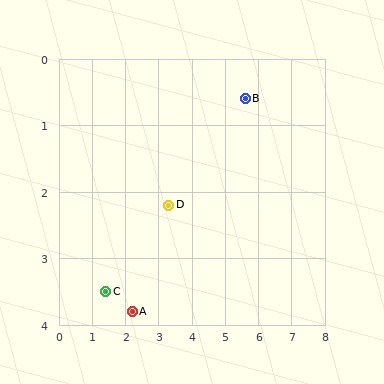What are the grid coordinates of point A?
Point A is at approximately (2.2, 3.8).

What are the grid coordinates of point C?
Point C is at approximately (1.4, 3.5).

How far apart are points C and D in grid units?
Points C and D are about 2.3 grid units apart.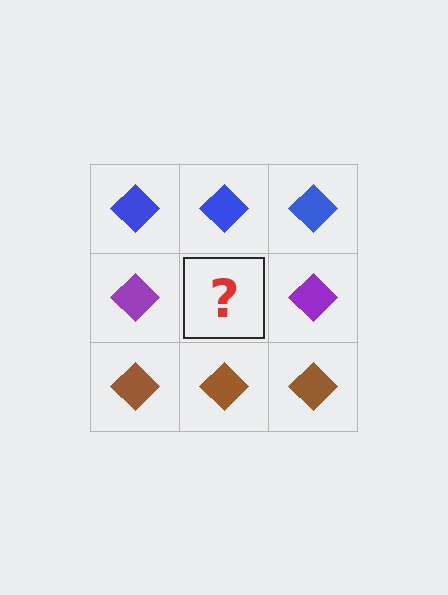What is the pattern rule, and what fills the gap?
The rule is that each row has a consistent color. The gap should be filled with a purple diamond.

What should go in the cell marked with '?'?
The missing cell should contain a purple diamond.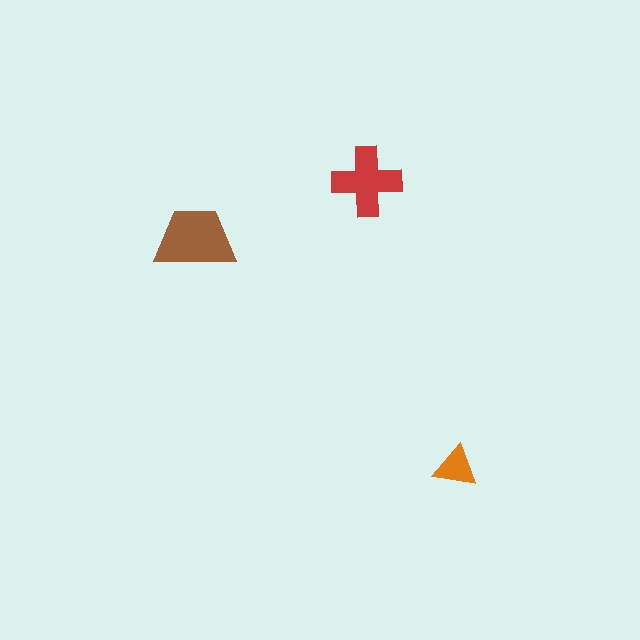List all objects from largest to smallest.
The brown trapezoid, the red cross, the orange triangle.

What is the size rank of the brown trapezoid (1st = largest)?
1st.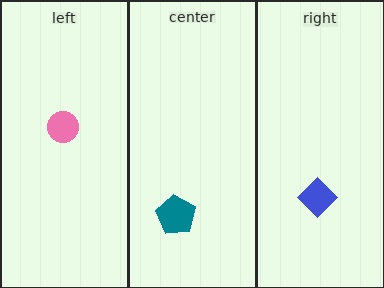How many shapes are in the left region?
1.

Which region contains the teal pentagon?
The center region.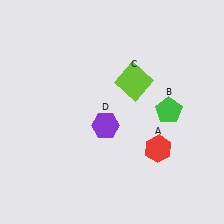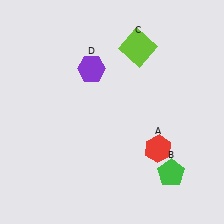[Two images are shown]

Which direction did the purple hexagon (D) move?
The purple hexagon (D) moved up.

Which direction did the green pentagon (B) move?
The green pentagon (B) moved down.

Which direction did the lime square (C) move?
The lime square (C) moved up.